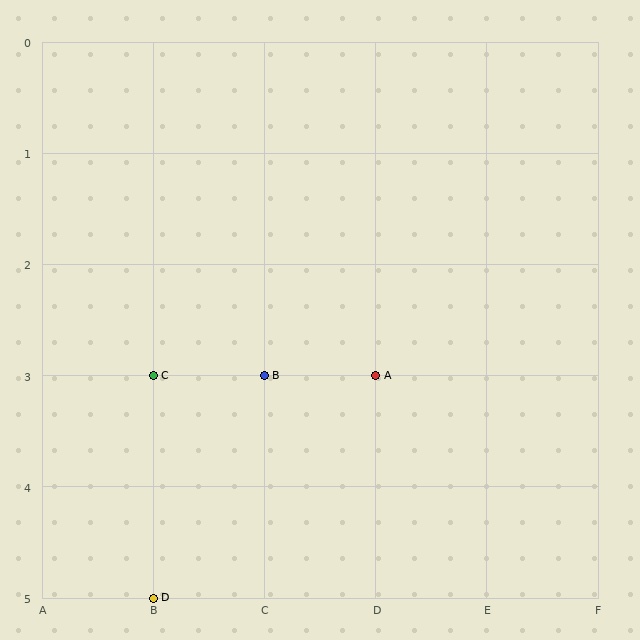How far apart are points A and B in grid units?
Points A and B are 1 column apart.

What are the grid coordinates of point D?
Point D is at grid coordinates (B, 5).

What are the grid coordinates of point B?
Point B is at grid coordinates (C, 3).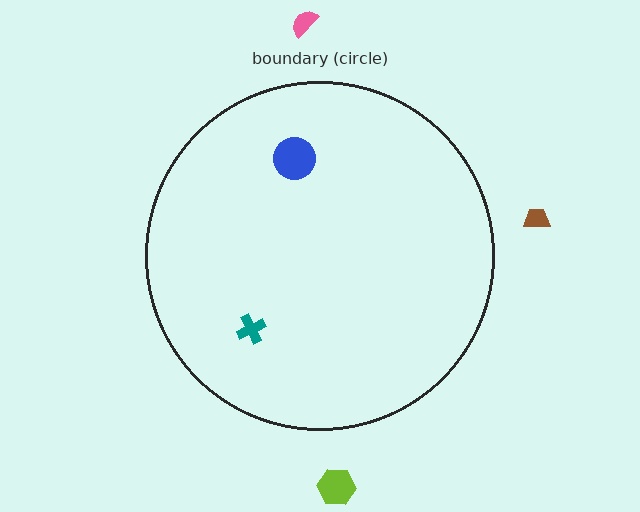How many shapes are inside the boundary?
2 inside, 3 outside.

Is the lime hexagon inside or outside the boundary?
Outside.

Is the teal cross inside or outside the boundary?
Inside.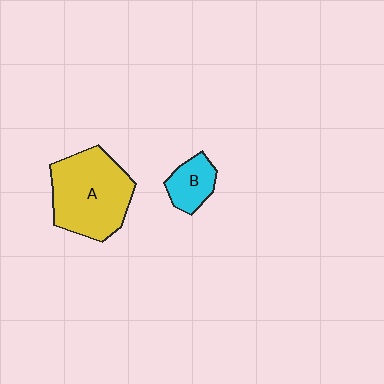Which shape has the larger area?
Shape A (yellow).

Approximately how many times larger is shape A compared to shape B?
Approximately 2.8 times.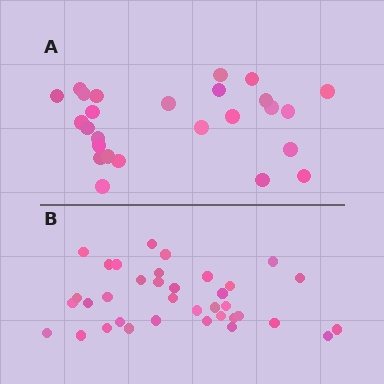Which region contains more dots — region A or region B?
Region B (the bottom region) has more dots.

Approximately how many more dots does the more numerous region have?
Region B has roughly 10 or so more dots than region A.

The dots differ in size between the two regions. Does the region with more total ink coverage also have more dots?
No. Region A has more total ink coverage because its dots are larger, but region B actually contains more individual dots. Total area can be misleading — the number of items is what matters here.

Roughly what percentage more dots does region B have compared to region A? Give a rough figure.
About 40% more.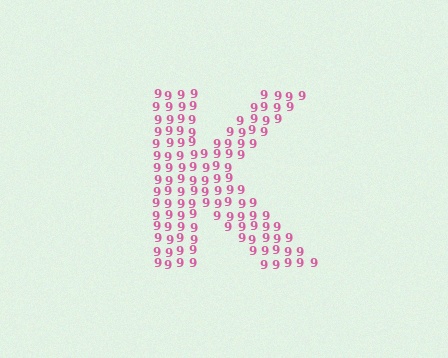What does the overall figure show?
The overall figure shows the letter K.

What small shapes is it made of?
It is made of small digit 9's.